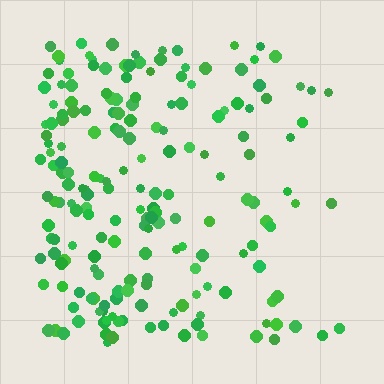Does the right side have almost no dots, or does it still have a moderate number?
Still a moderate number, just noticeably fewer than the left.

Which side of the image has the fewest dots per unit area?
The right.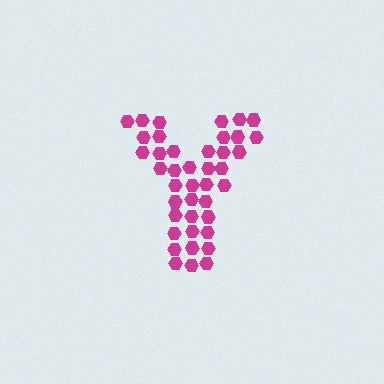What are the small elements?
The small elements are hexagons.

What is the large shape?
The large shape is the letter Y.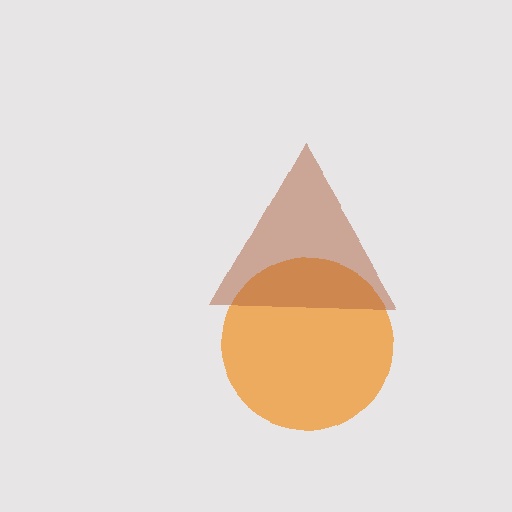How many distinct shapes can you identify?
There are 2 distinct shapes: an orange circle, a brown triangle.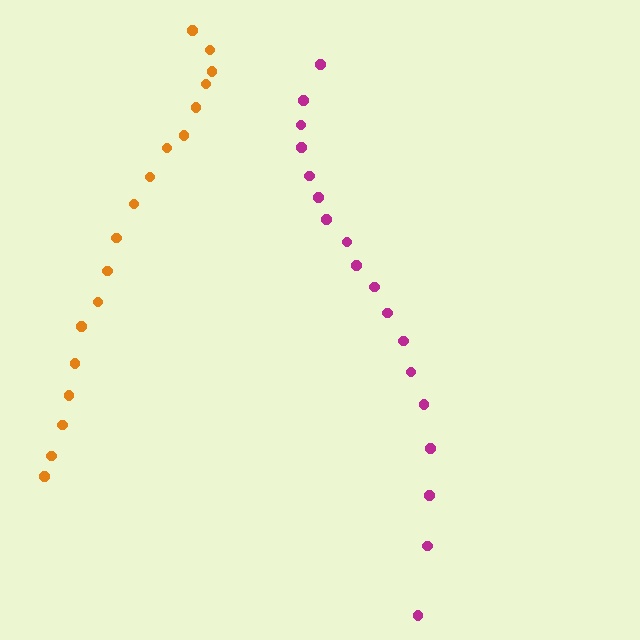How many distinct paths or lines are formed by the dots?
There are 2 distinct paths.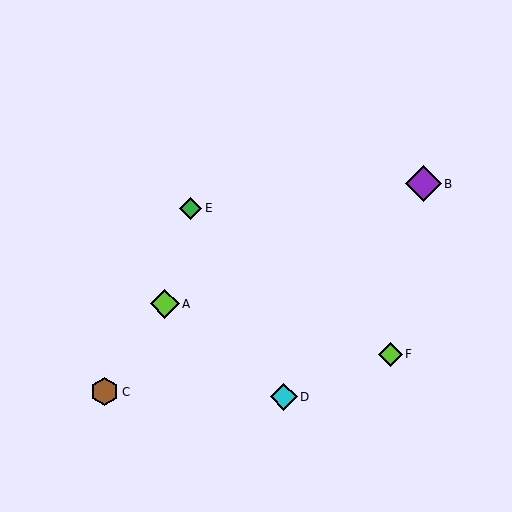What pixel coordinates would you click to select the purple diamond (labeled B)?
Click at (423, 183) to select the purple diamond B.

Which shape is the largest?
The purple diamond (labeled B) is the largest.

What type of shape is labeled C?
Shape C is a brown hexagon.